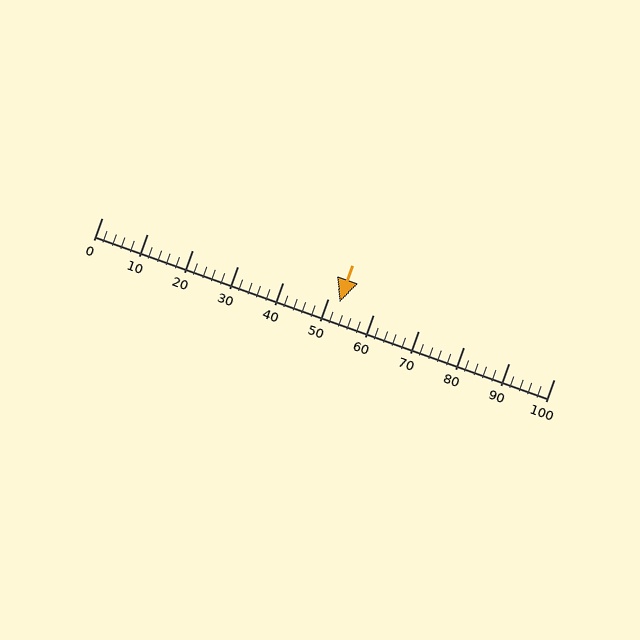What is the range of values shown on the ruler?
The ruler shows values from 0 to 100.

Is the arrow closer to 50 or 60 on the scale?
The arrow is closer to 50.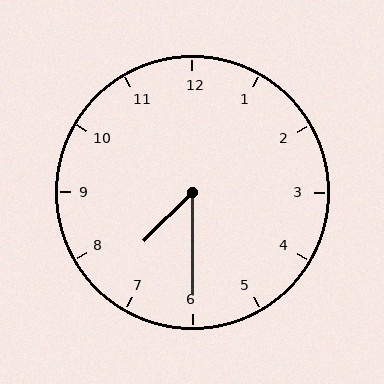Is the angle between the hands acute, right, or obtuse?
It is acute.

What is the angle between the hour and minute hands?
Approximately 45 degrees.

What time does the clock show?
7:30.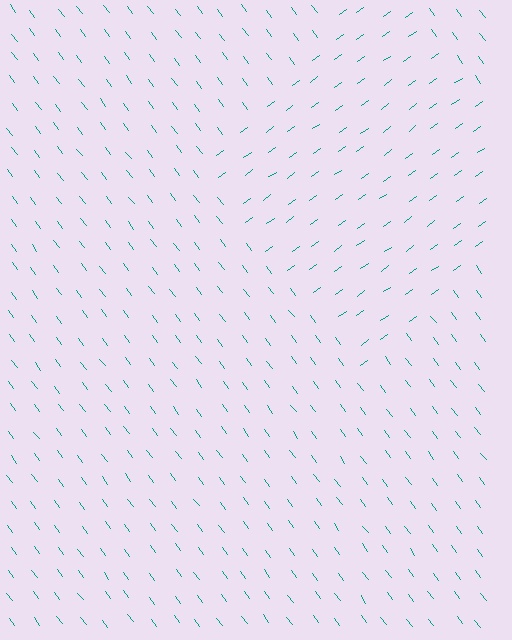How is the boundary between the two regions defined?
The boundary is defined purely by a change in line orientation (approximately 88 degrees difference). All lines are the same color and thickness.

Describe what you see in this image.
The image is filled with small teal line segments. A diamond region in the image has lines oriented differently from the surrounding lines, creating a visible texture boundary.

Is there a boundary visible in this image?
Yes, there is a texture boundary formed by a change in line orientation.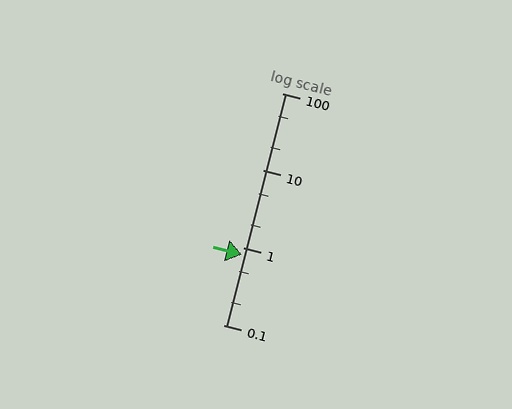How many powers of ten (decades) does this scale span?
The scale spans 3 decades, from 0.1 to 100.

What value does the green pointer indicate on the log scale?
The pointer indicates approximately 0.81.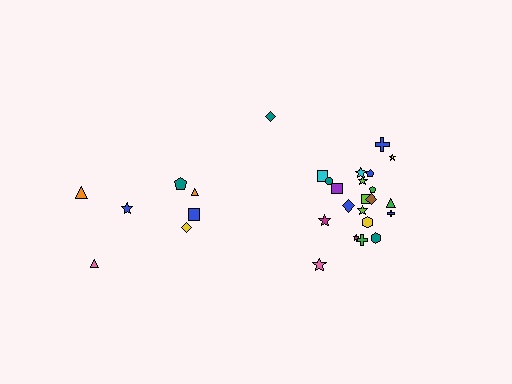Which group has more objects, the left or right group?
The right group.